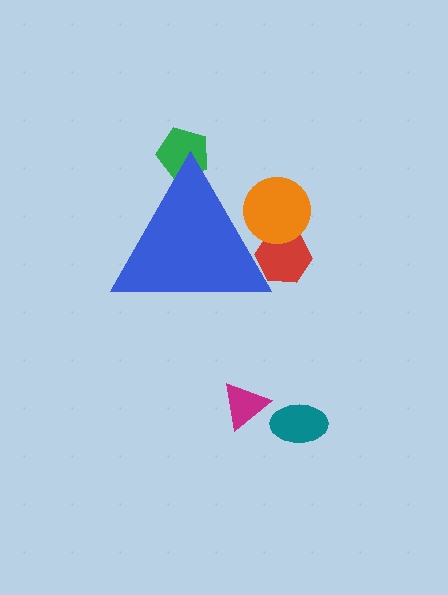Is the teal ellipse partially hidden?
No, the teal ellipse is fully visible.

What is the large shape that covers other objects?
A blue triangle.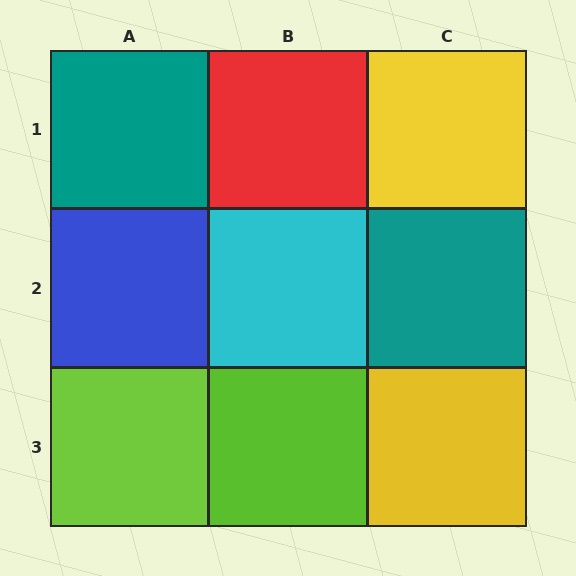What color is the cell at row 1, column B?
Red.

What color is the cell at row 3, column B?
Lime.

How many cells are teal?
2 cells are teal.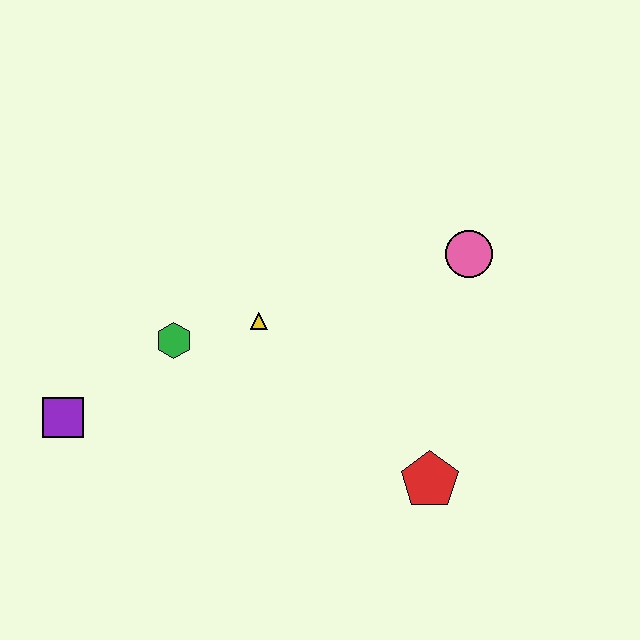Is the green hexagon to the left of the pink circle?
Yes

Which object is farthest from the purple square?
The pink circle is farthest from the purple square.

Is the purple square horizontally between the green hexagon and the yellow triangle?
No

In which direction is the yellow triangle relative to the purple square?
The yellow triangle is to the right of the purple square.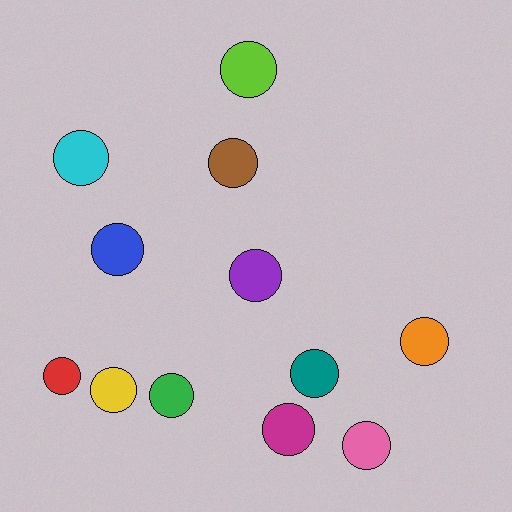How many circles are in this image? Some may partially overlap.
There are 12 circles.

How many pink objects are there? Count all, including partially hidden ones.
There is 1 pink object.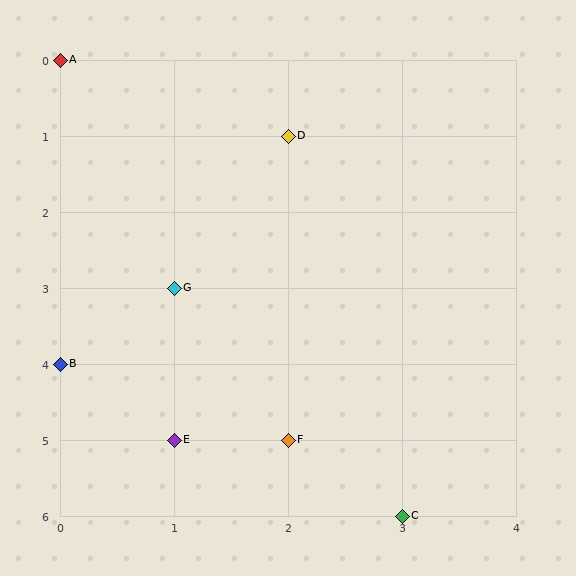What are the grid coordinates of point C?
Point C is at grid coordinates (3, 6).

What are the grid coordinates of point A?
Point A is at grid coordinates (0, 0).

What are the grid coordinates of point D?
Point D is at grid coordinates (2, 1).